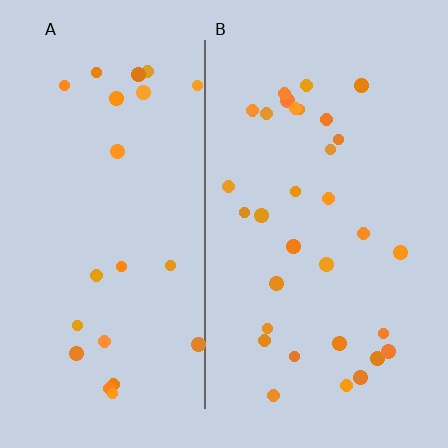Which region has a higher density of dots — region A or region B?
B (the right).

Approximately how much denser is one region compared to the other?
Approximately 1.4× — region B over region A.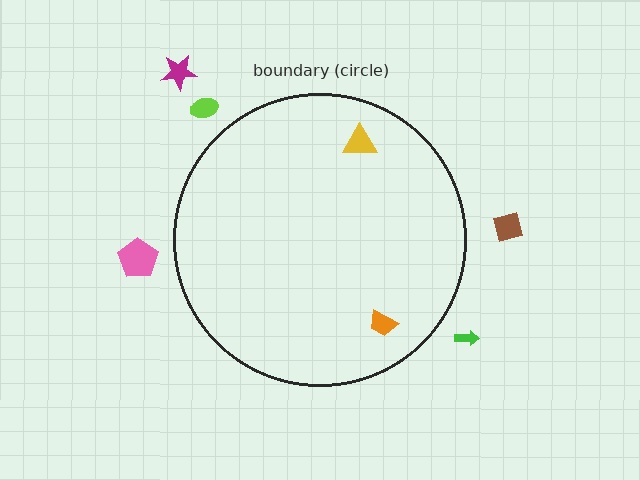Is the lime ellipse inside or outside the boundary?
Outside.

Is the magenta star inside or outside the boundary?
Outside.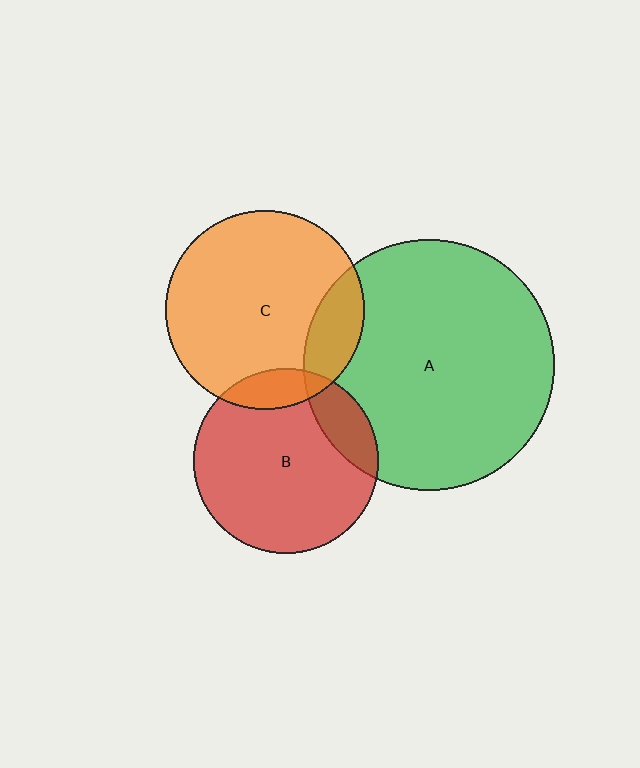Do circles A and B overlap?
Yes.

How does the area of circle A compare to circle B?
Approximately 1.8 times.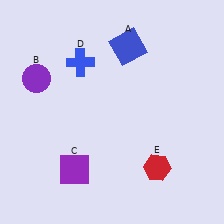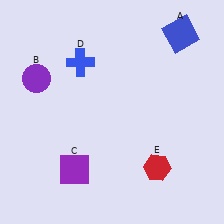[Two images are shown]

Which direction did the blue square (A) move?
The blue square (A) moved right.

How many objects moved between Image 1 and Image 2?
1 object moved between the two images.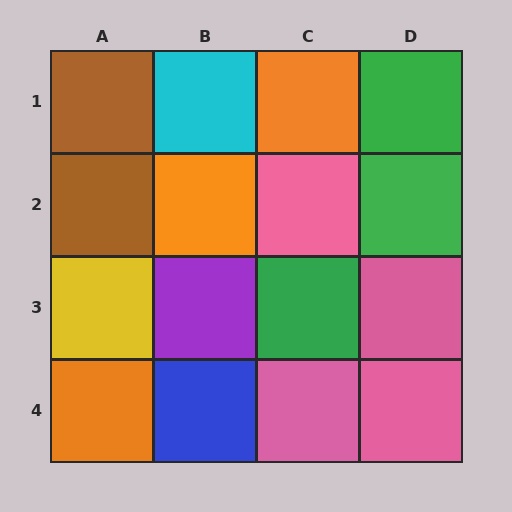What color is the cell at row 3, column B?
Purple.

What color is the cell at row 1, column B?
Cyan.